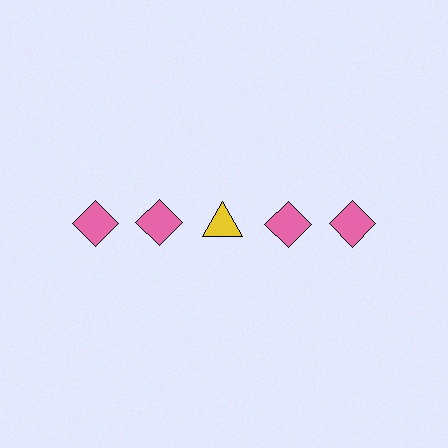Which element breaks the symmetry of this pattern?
The yellow triangle in the top row, center column breaks the symmetry. All other shapes are pink diamonds.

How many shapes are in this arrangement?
There are 5 shapes arranged in a grid pattern.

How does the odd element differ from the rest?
It differs in both color (yellow instead of pink) and shape (triangle instead of diamond).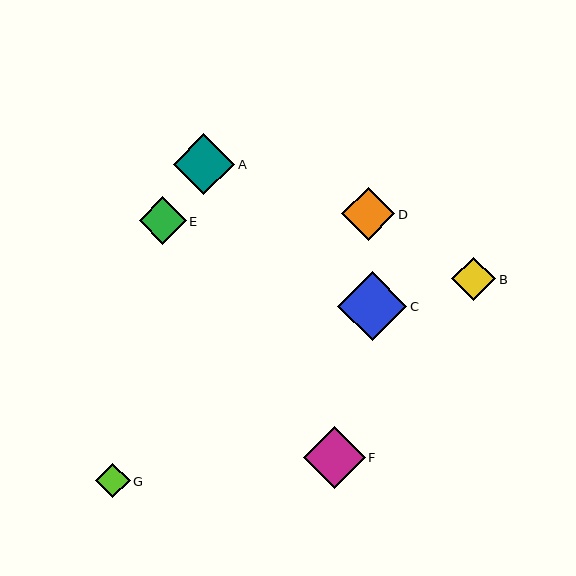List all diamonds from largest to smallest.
From largest to smallest: C, F, A, D, E, B, G.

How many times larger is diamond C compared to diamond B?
Diamond C is approximately 1.6 times the size of diamond B.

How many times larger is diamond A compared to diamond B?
Diamond A is approximately 1.4 times the size of diamond B.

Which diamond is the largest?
Diamond C is the largest with a size of approximately 69 pixels.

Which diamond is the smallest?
Diamond G is the smallest with a size of approximately 35 pixels.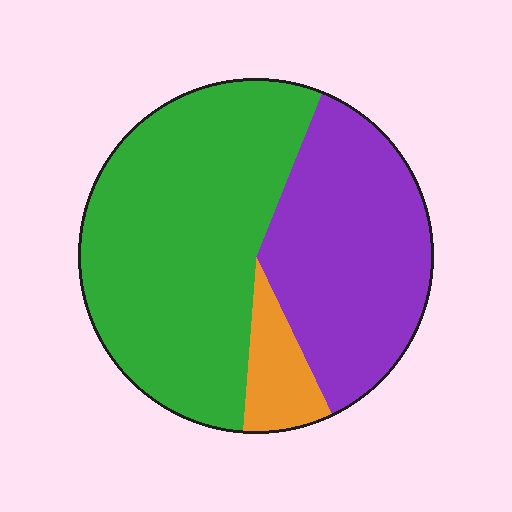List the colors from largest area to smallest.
From largest to smallest: green, purple, orange.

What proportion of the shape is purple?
Purple takes up between a quarter and a half of the shape.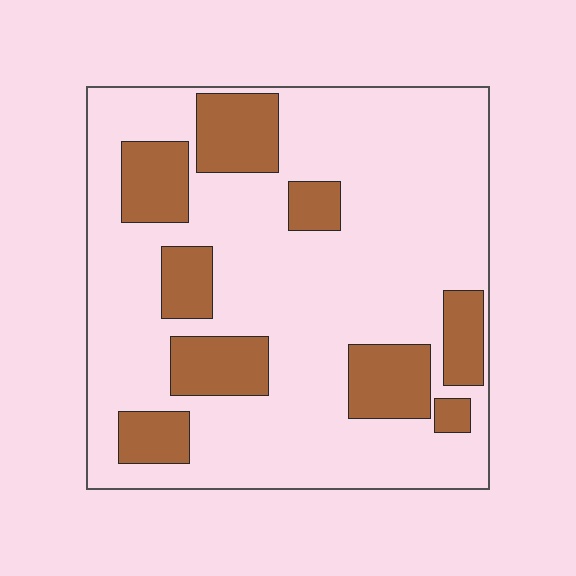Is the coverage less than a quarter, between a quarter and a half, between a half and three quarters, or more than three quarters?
Less than a quarter.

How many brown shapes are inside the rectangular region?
9.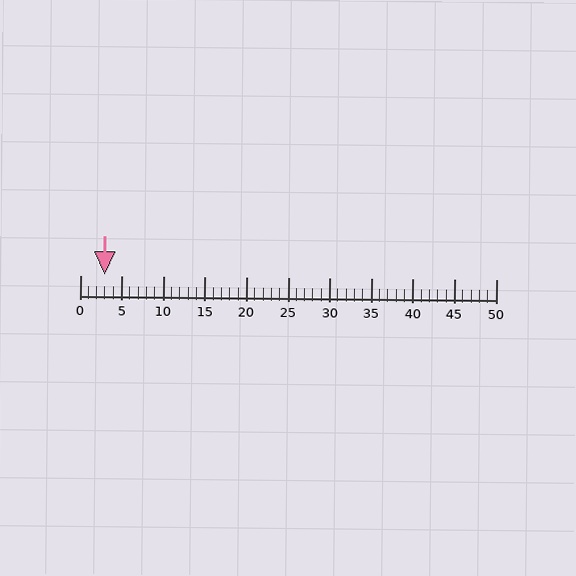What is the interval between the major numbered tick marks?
The major tick marks are spaced 5 units apart.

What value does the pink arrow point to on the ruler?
The pink arrow points to approximately 3.